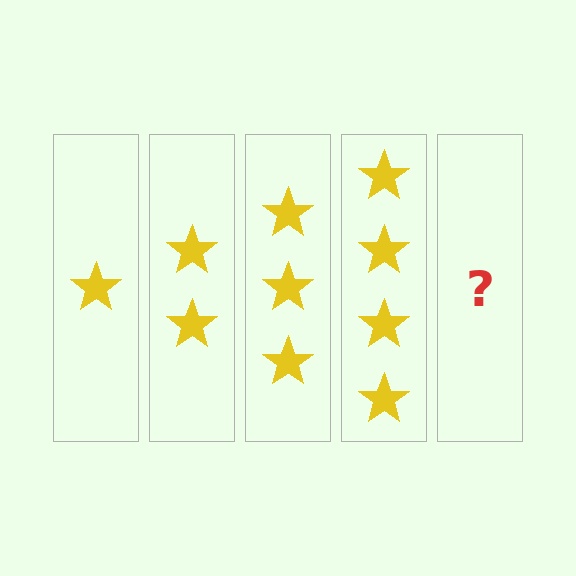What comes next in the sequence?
The next element should be 5 stars.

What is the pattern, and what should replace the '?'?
The pattern is that each step adds one more star. The '?' should be 5 stars.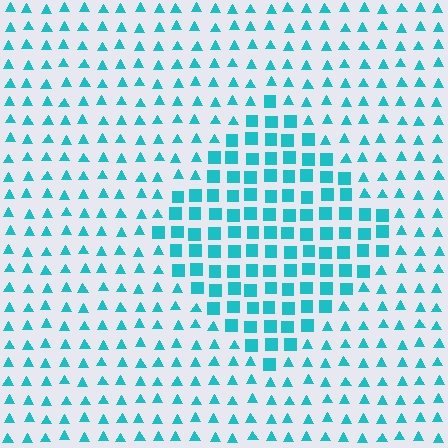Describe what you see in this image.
The image is filled with small cyan elements arranged in a uniform grid. A diamond-shaped region contains squares, while the surrounding area contains triangles. The boundary is defined purely by the change in element shape.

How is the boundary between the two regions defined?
The boundary is defined by a change in element shape: squares inside vs. triangles outside. All elements share the same color and spacing.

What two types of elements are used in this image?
The image uses squares inside the diamond region and triangles outside it.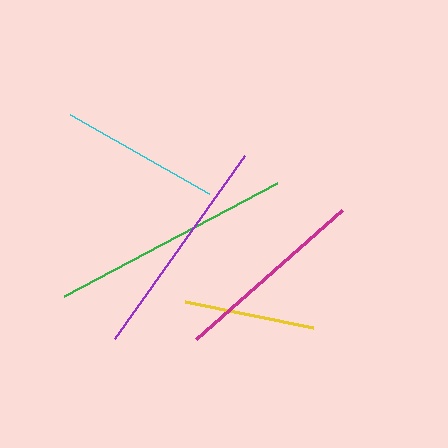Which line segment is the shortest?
The yellow line is the shortest at approximately 131 pixels.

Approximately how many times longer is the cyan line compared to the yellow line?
The cyan line is approximately 1.2 times the length of the yellow line.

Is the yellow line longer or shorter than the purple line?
The purple line is longer than the yellow line.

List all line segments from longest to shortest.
From longest to shortest: green, purple, magenta, cyan, yellow.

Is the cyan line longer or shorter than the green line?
The green line is longer than the cyan line.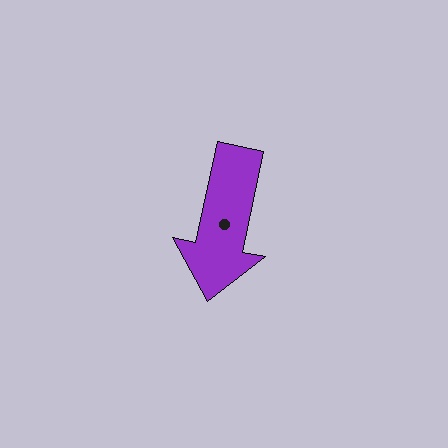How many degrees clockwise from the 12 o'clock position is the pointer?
Approximately 192 degrees.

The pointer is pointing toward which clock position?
Roughly 6 o'clock.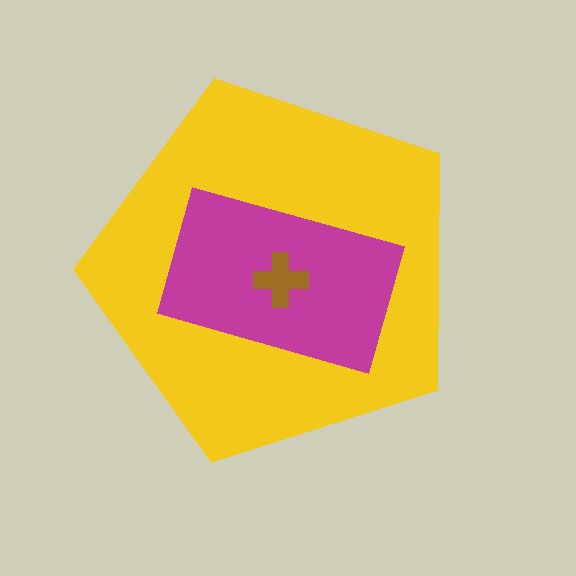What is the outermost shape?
The yellow pentagon.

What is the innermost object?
The brown cross.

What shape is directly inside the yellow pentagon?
The magenta rectangle.